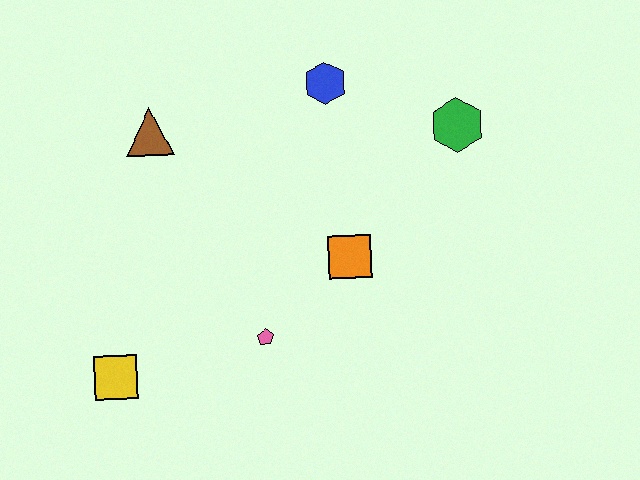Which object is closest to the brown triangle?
The blue hexagon is closest to the brown triangle.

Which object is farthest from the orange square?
The yellow square is farthest from the orange square.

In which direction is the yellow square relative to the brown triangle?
The yellow square is below the brown triangle.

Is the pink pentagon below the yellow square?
No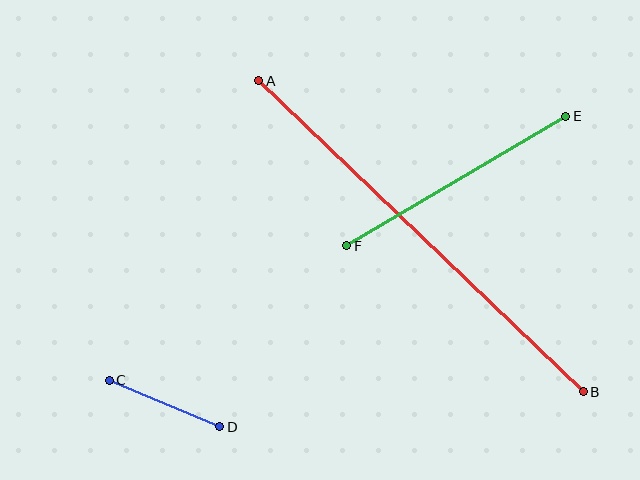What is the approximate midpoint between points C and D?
The midpoint is at approximately (164, 403) pixels.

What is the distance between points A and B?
The distance is approximately 450 pixels.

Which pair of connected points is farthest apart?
Points A and B are farthest apart.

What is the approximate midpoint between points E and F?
The midpoint is at approximately (456, 181) pixels.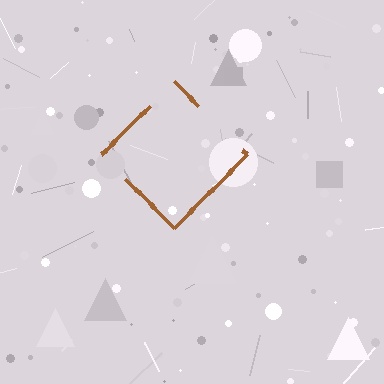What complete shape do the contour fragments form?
The contour fragments form a diamond.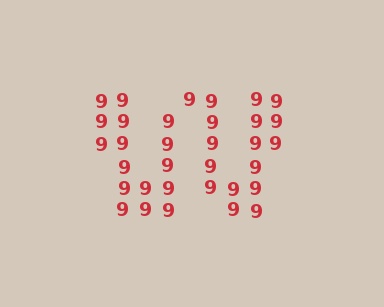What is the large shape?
The large shape is the letter W.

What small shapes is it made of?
It is made of small digit 9's.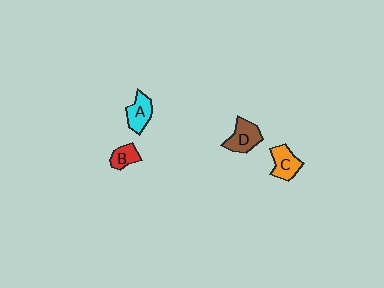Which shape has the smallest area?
Shape B (red).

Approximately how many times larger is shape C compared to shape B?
Approximately 1.5 times.